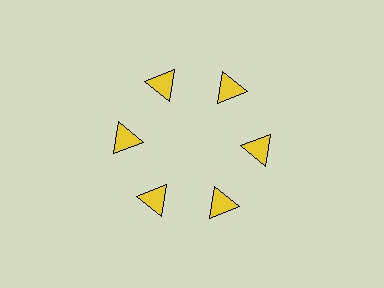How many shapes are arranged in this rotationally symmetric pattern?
There are 6 shapes, arranged in 6 groups of 1.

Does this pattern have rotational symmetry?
Yes, this pattern has 6-fold rotational symmetry. It looks the same after rotating 60 degrees around the center.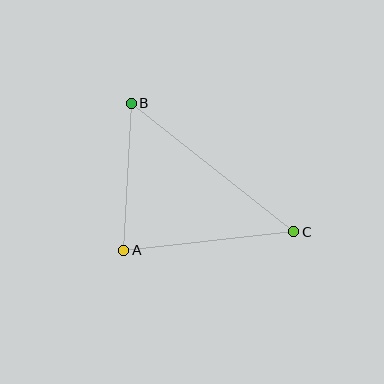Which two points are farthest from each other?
Points B and C are farthest from each other.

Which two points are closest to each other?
Points A and B are closest to each other.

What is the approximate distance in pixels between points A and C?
The distance between A and C is approximately 171 pixels.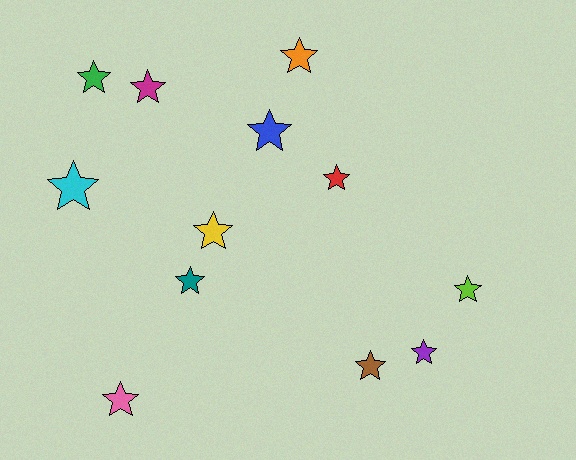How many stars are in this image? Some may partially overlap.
There are 12 stars.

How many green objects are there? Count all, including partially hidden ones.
There is 1 green object.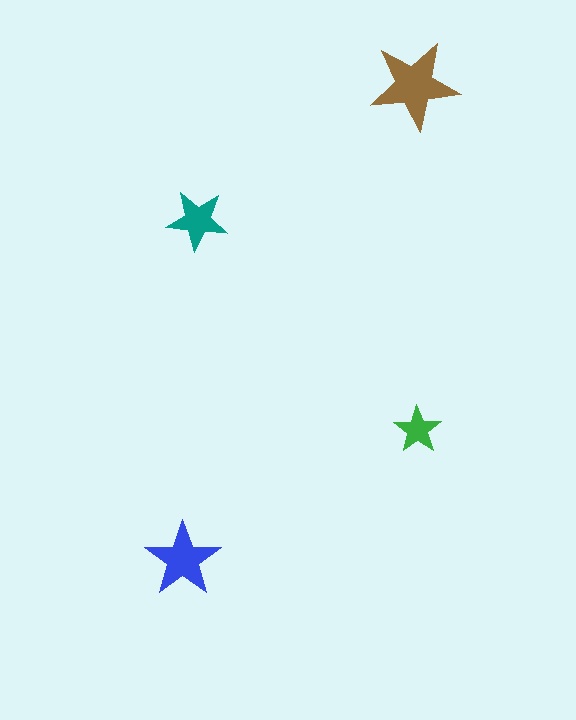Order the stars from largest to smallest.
the brown one, the blue one, the teal one, the green one.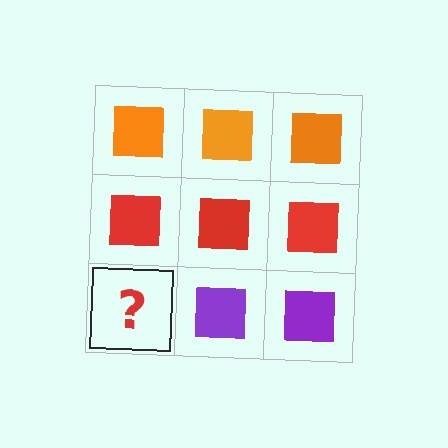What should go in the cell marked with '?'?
The missing cell should contain a purple square.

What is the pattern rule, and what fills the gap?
The rule is that each row has a consistent color. The gap should be filled with a purple square.